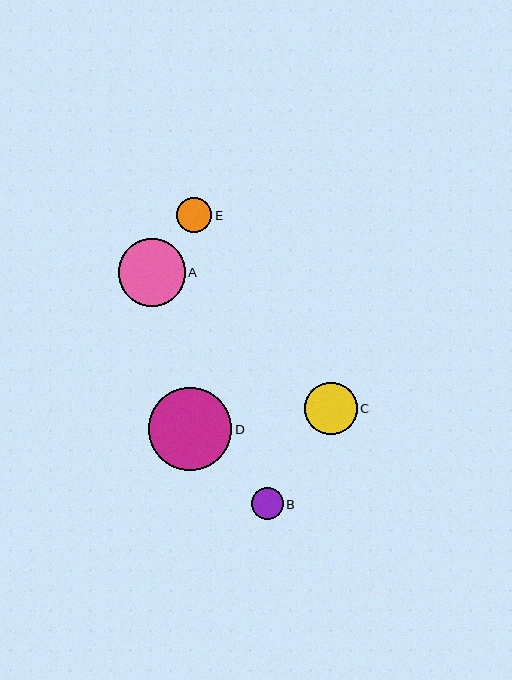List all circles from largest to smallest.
From largest to smallest: D, A, C, E, B.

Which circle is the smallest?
Circle B is the smallest with a size of approximately 32 pixels.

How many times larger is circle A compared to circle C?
Circle A is approximately 1.3 times the size of circle C.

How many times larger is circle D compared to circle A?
Circle D is approximately 1.2 times the size of circle A.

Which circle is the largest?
Circle D is the largest with a size of approximately 83 pixels.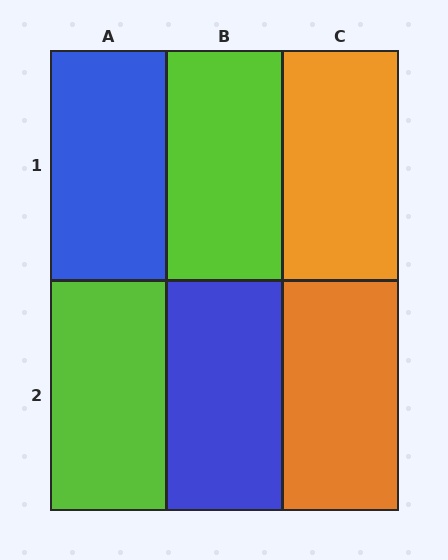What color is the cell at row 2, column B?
Blue.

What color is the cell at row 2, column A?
Lime.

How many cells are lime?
2 cells are lime.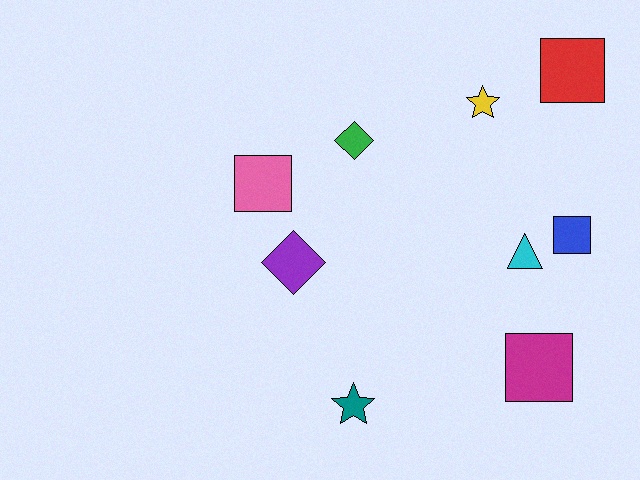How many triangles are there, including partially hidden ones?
There is 1 triangle.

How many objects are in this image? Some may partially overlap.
There are 9 objects.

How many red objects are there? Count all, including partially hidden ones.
There is 1 red object.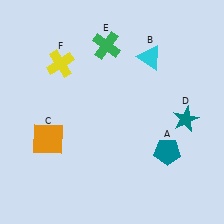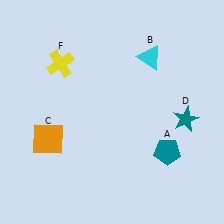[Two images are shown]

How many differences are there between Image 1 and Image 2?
There is 1 difference between the two images.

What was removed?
The green cross (E) was removed in Image 2.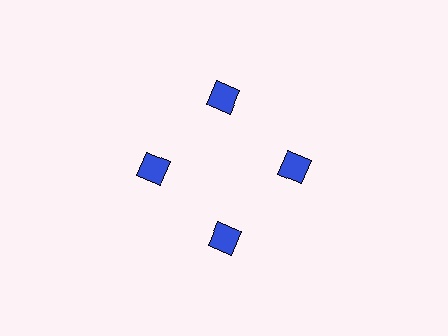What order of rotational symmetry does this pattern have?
This pattern has 4-fold rotational symmetry.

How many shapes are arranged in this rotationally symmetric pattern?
There are 4 shapes, arranged in 4 groups of 1.